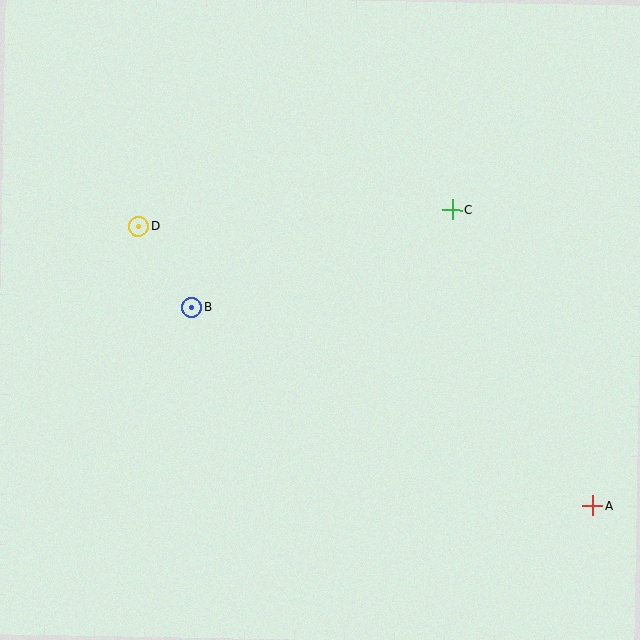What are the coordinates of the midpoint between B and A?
The midpoint between B and A is at (392, 406).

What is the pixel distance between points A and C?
The distance between A and C is 328 pixels.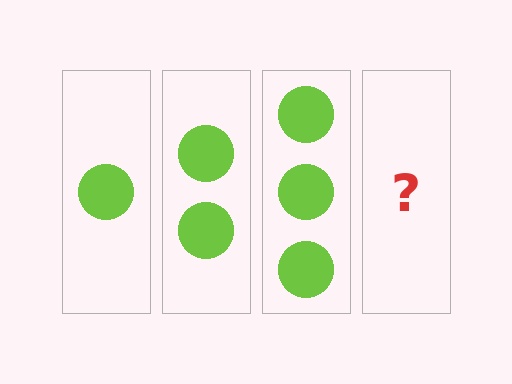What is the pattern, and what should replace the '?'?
The pattern is that each step adds one more circle. The '?' should be 4 circles.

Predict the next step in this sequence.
The next step is 4 circles.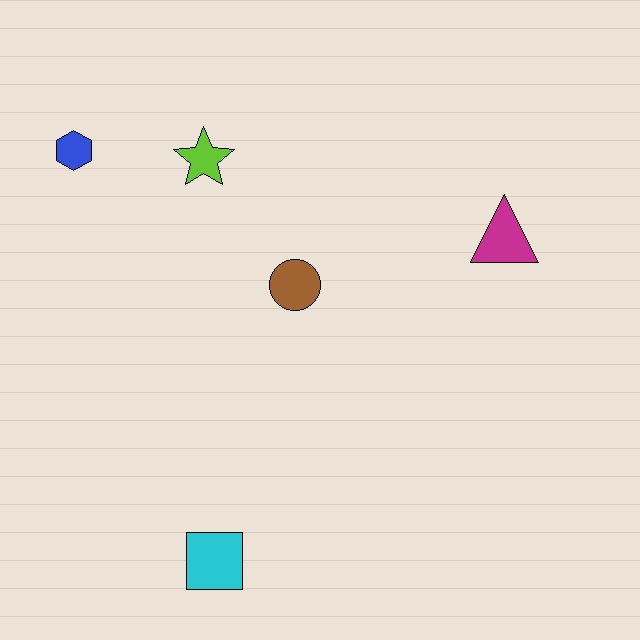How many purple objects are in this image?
There are no purple objects.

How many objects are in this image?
There are 5 objects.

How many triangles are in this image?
There is 1 triangle.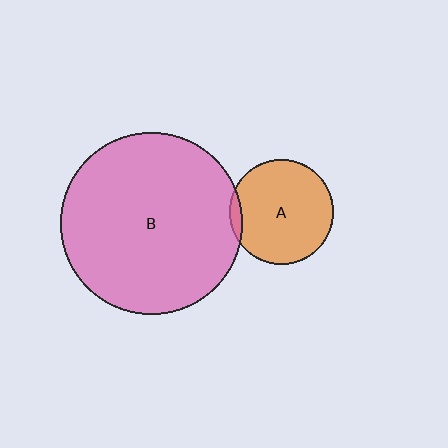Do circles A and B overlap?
Yes.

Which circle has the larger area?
Circle B (pink).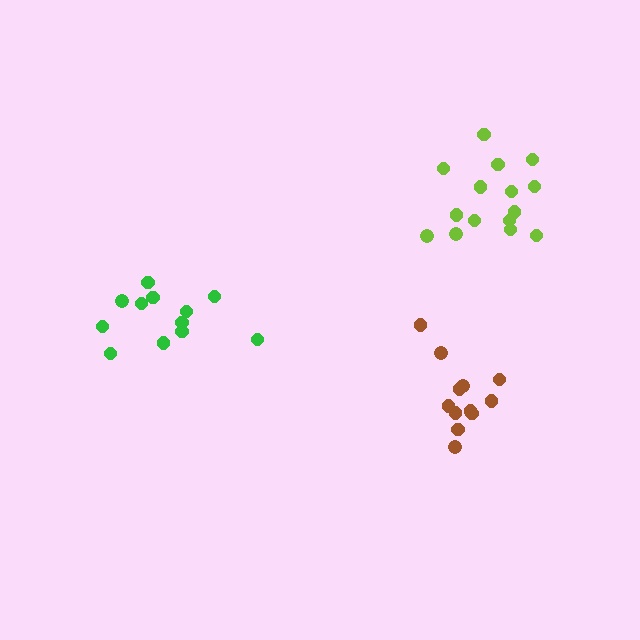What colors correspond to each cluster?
The clusters are colored: brown, lime, green.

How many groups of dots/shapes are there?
There are 3 groups.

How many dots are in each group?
Group 1: 12 dots, Group 2: 15 dots, Group 3: 12 dots (39 total).